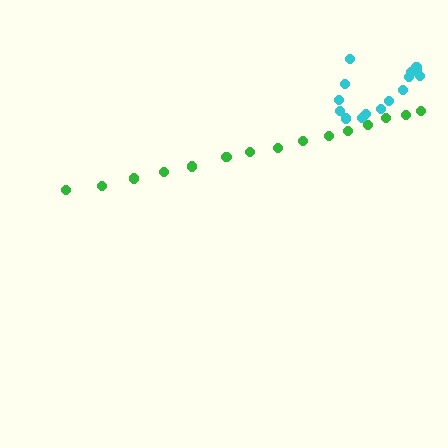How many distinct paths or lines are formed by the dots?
There are 2 distinct paths.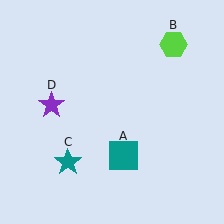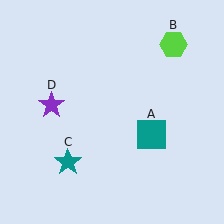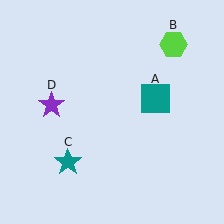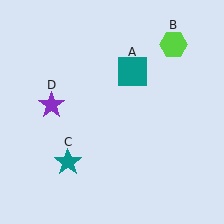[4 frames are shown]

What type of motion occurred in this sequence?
The teal square (object A) rotated counterclockwise around the center of the scene.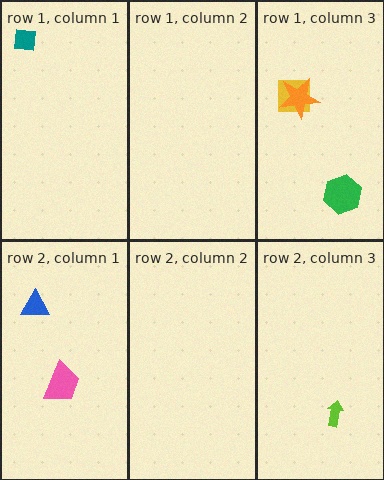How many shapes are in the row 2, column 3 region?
1.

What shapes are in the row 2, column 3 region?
The lime arrow.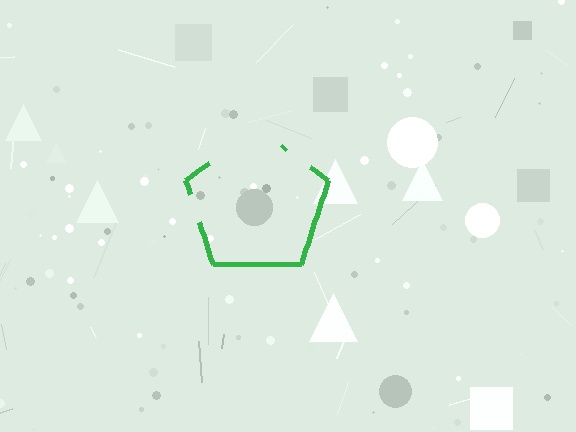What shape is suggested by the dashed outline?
The dashed outline suggests a pentagon.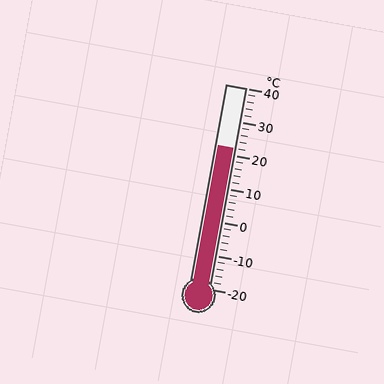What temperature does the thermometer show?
The thermometer shows approximately 22°C.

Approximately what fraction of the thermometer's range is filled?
The thermometer is filled to approximately 70% of its range.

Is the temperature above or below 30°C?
The temperature is below 30°C.